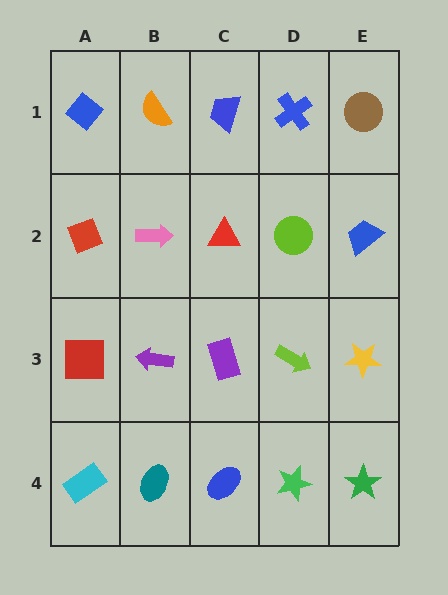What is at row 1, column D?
A blue cross.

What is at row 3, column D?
A lime arrow.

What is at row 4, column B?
A teal ellipse.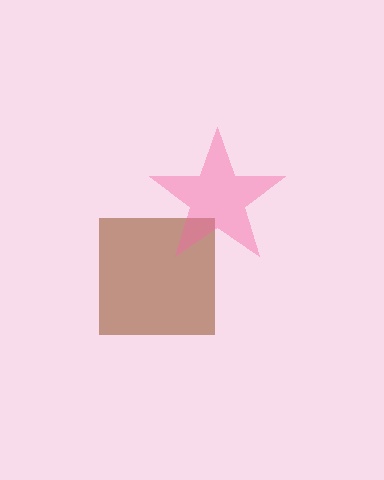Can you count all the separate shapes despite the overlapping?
Yes, there are 2 separate shapes.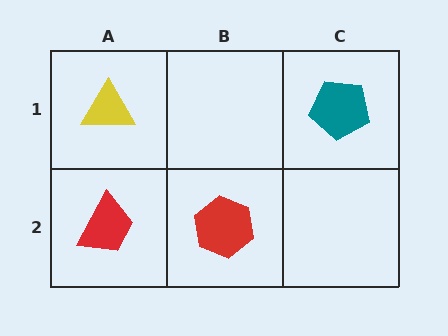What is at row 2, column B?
A red hexagon.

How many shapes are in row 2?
2 shapes.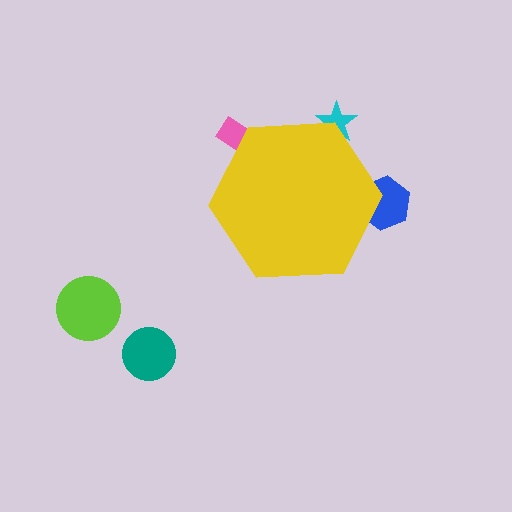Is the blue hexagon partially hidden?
Yes, the blue hexagon is partially hidden behind the yellow hexagon.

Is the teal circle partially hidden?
No, the teal circle is fully visible.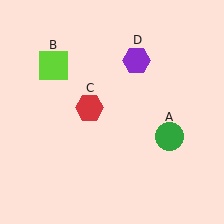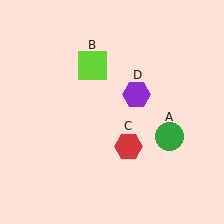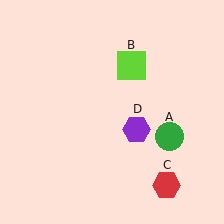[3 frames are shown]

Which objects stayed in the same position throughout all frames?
Green circle (object A) remained stationary.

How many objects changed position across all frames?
3 objects changed position: lime square (object B), red hexagon (object C), purple hexagon (object D).